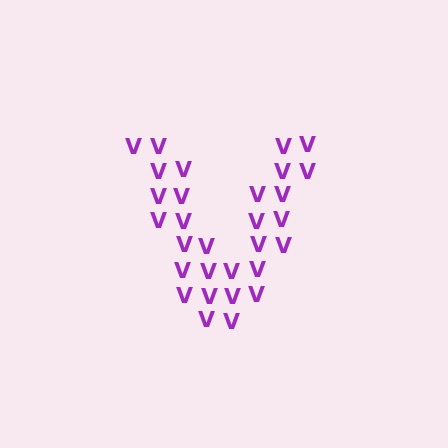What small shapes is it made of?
It is made of small letter V's.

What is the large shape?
The large shape is the letter V.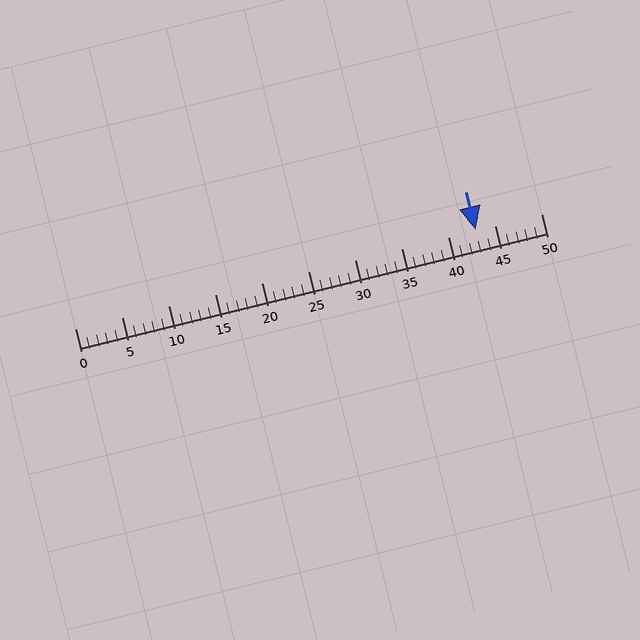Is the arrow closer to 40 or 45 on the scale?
The arrow is closer to 45.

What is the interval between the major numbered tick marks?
The major tick marks are spaced 5 units apart.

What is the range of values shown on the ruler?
The ruler shows values from 0 to 50.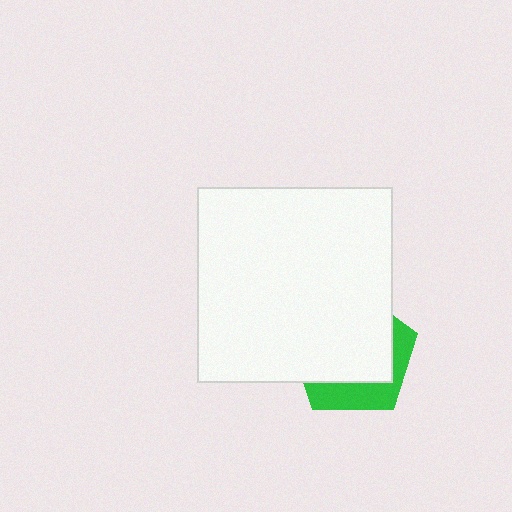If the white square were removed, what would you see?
You would see the complete green pentagon.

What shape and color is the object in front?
The object in front is a white square.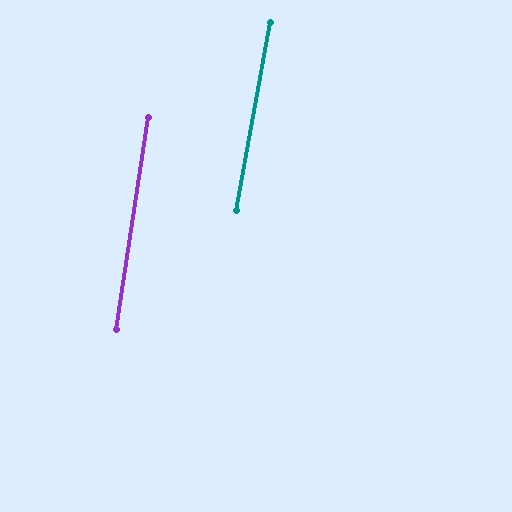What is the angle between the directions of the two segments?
Approximately 2 degrees.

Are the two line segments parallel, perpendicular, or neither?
Parallel — their directions differ by only 1.5°.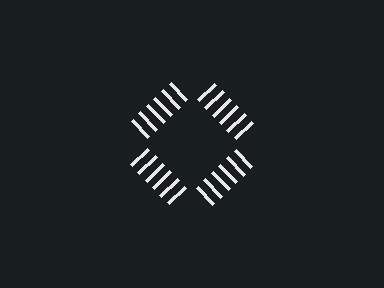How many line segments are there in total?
24 — 6 along each of the 4 edges.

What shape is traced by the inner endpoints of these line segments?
An illusory square — the line segments terminate on its edges but no continuous stroke is drawn.